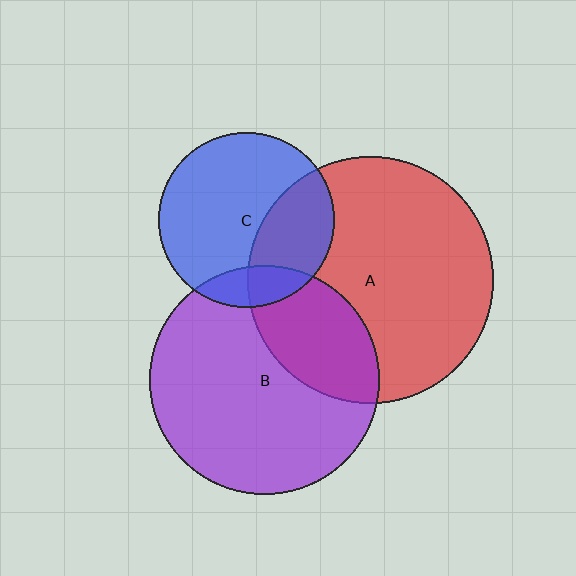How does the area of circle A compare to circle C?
Approximately 2.0 times.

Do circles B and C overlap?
Yes.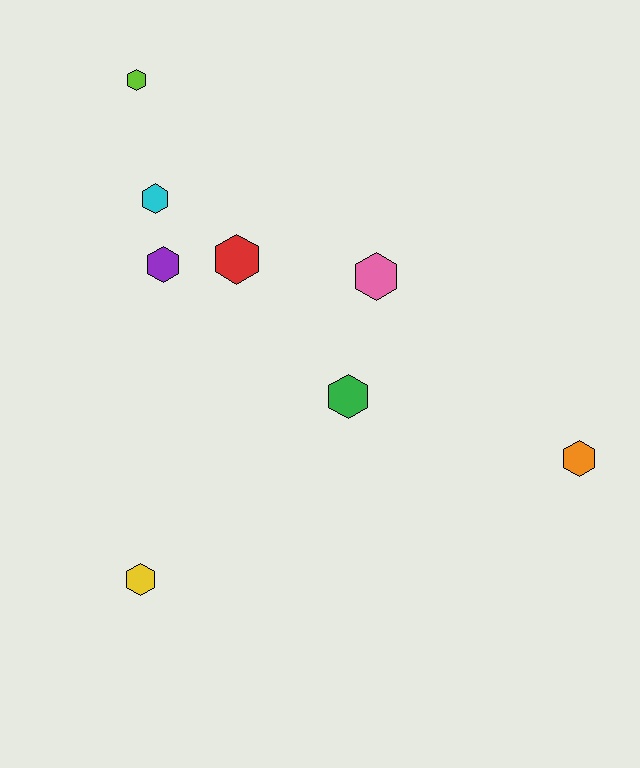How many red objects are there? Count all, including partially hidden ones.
There is 1 red object.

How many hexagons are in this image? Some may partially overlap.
There are 8 hexagons.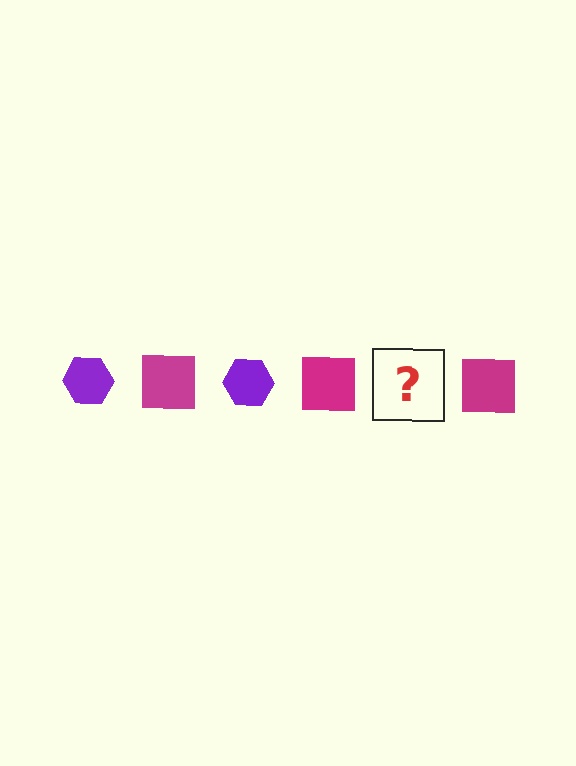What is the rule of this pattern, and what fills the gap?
The rule is that the pattern alternates between purple hexagon and magenta square. The gap should be filled with a purple hexagon.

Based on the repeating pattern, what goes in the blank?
The blank should be a purple hexagon.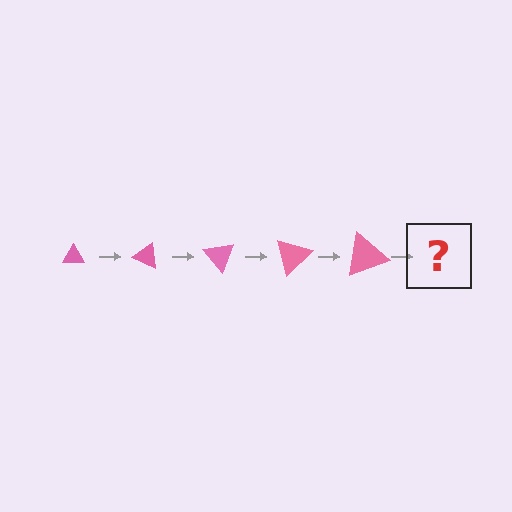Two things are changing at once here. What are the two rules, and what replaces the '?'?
The two rules are that the triangle grows larger each step and it rotates 25 degrees each step. The '?' should be a triangle, larger than the previous one and rotated 125 degrees from the start.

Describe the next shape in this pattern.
It should be a triangle, larger than the previous one and rotated 125 degrees from the start.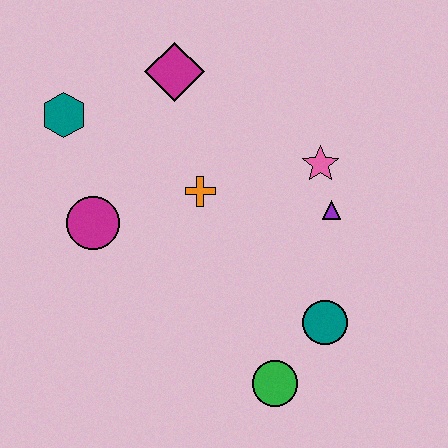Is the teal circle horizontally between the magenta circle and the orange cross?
No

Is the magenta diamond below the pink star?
No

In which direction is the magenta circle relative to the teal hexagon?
The magenta circle is below the teal hexagon.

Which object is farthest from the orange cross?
The green circle is farthest from the orange cross.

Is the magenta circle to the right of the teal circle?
No